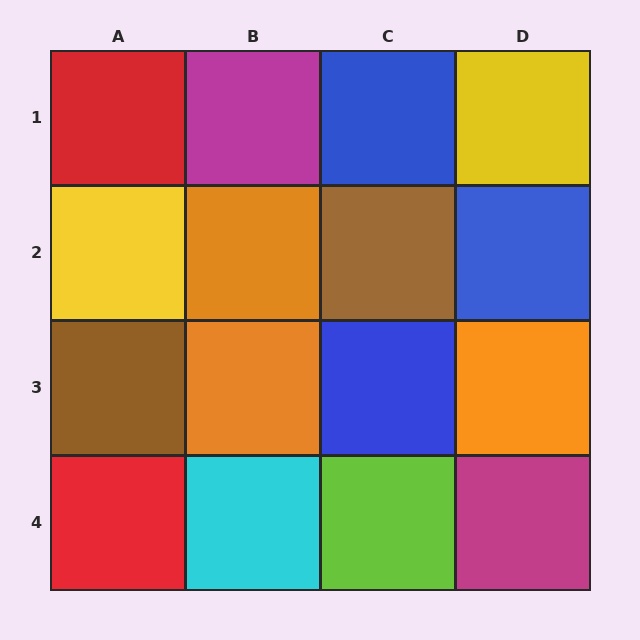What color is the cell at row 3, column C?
Blue.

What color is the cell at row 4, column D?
Magenta.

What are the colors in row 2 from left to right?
Yellow, orange, brown, blue.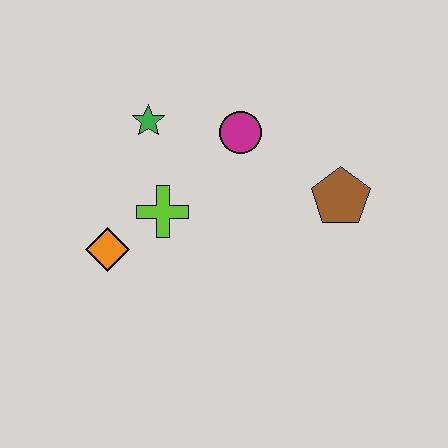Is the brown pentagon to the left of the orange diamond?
No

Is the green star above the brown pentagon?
Yes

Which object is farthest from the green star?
The brown pentagon is farthest from the green star.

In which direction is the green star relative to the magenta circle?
The green star is to the left of the magenta circle.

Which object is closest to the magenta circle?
The green star is closest to the magenta circle.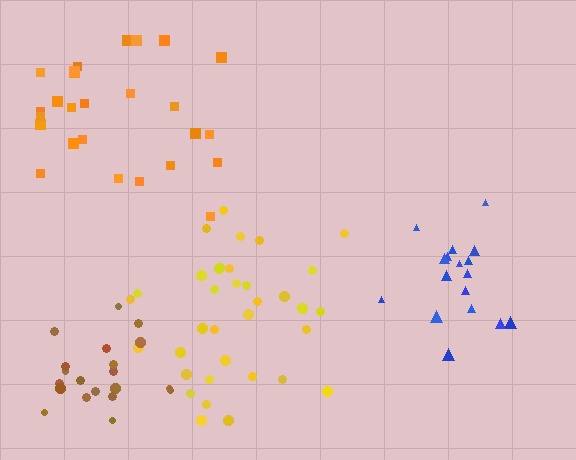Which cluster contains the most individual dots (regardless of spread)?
Yellow (34).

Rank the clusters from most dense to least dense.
brown, blue, orange, yellow.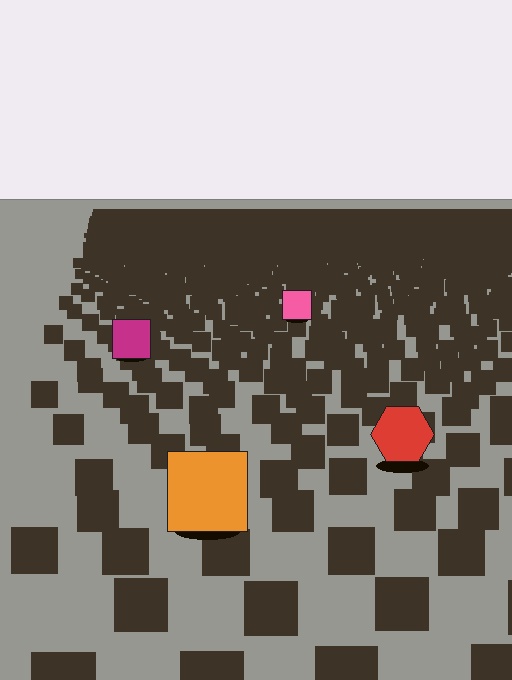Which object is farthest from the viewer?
The pink square is farthest from the viewer. It appears smaller and the ground texture around it is denser.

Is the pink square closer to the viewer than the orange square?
No. The orange square is closer — you can tell from the texture gradient: the ground texture is coarser near it.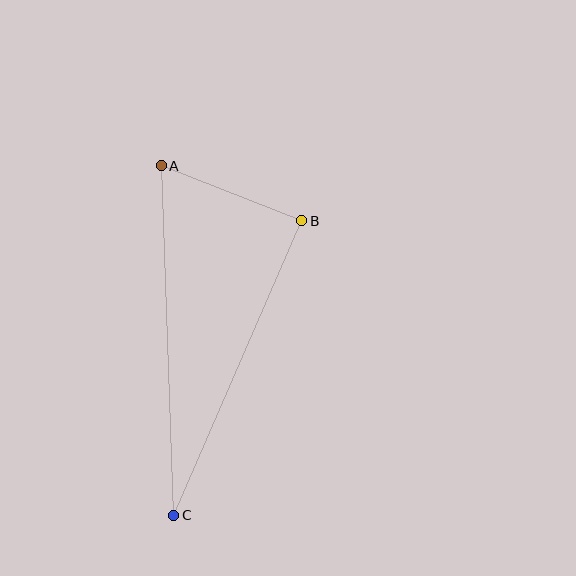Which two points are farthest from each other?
Points A and C are farthest from each other.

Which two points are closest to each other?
Points A and B are closest to each other.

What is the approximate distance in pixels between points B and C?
The distance between B and C is approximately 321 pixels.